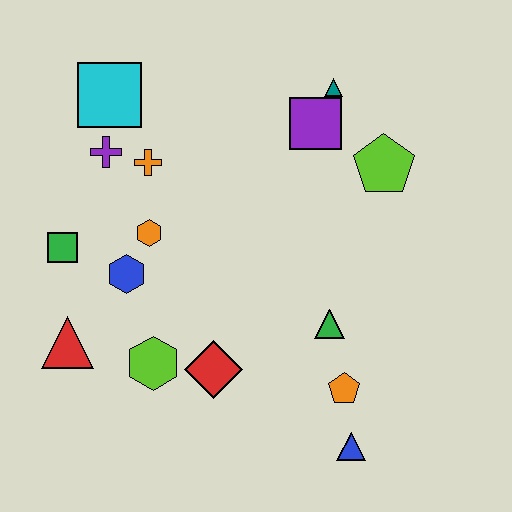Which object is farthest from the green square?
The blue triangle is farthest from the green square.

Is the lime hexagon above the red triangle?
No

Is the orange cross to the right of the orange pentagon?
No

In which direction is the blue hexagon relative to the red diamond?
The blue hexagon is above the red diamond.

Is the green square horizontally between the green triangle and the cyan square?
No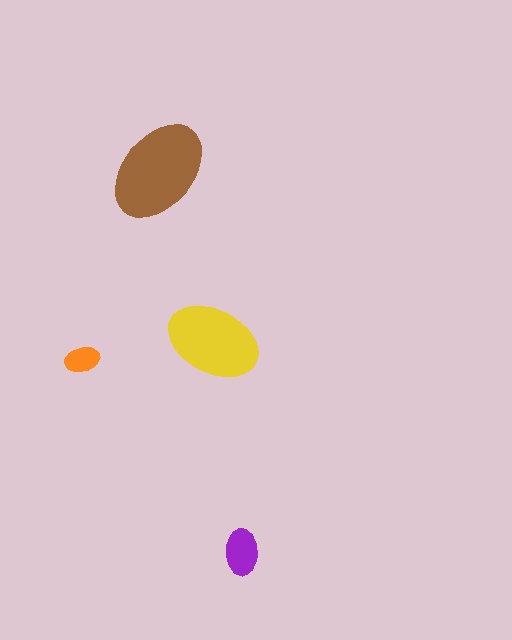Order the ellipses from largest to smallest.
the brown one, the yellow one, the purple one, the orange one.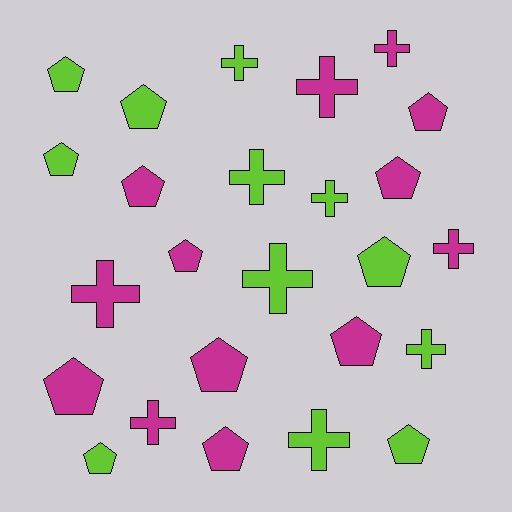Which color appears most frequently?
Magenta, with 13 objects.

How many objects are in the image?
There are 25 objects.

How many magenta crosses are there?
There are 5 magenta crosses.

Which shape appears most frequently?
Pentagon, with 14 objects.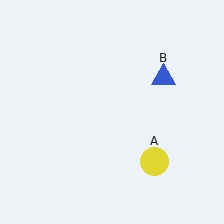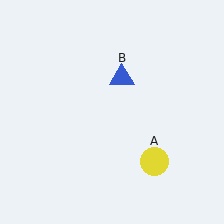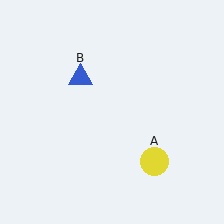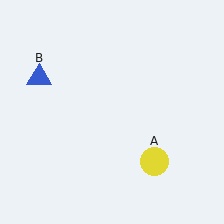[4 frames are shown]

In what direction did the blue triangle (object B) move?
The blue triangle (object B) moved left.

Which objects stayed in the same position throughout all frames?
Yellow circle (object A) remained stationary.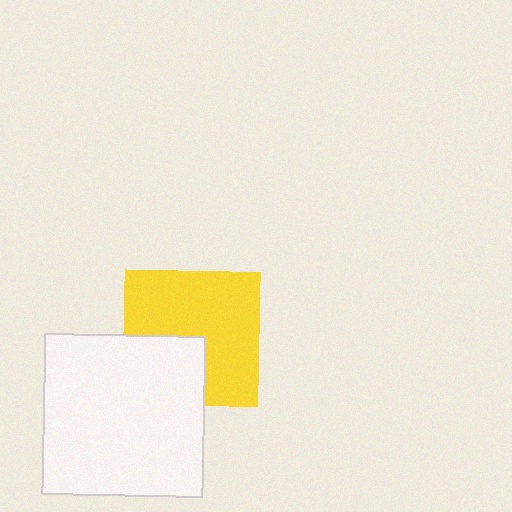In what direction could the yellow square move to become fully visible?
The yellow square could move toward the upper-right. That would shift it out from behind the white square entirely.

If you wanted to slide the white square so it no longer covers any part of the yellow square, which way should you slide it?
Slide it toward the lower-left — that is the most direct way to separate the two shapes.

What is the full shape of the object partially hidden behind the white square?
The partially hidden object is a yellow square.